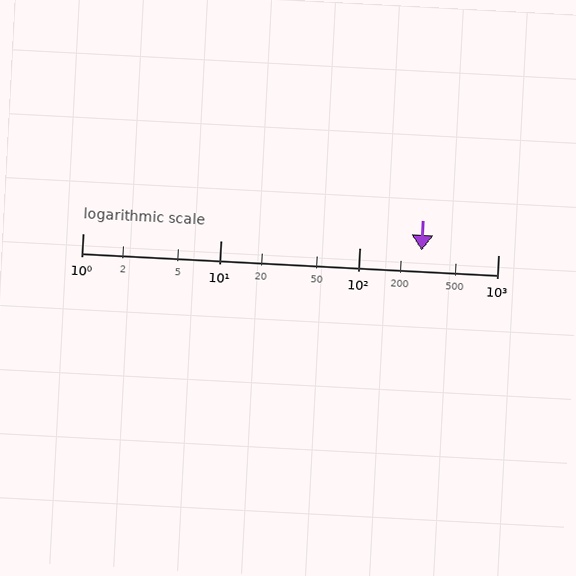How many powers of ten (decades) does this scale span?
The scale spans 3 decades, from 1 to 1000.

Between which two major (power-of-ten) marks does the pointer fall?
The pointer is between 100 and 1000.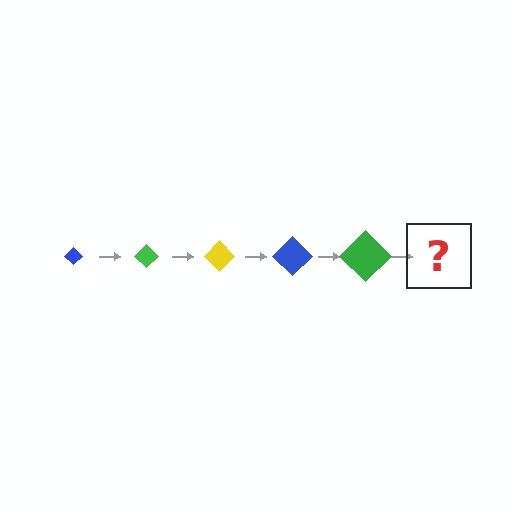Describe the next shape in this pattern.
It should be a yellow diamond, larger than the previous one.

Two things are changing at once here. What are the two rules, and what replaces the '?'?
The two rules are that the diamond grows larger each step and the color cycles through blue, green, and yellow. The '?' should be a yellow diamond, larger than the previous one.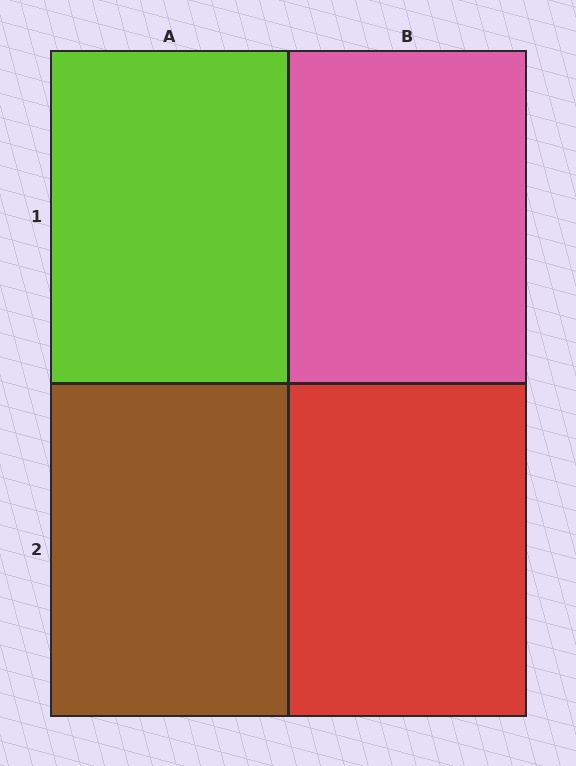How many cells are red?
1 cell is red.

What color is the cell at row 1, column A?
Lime.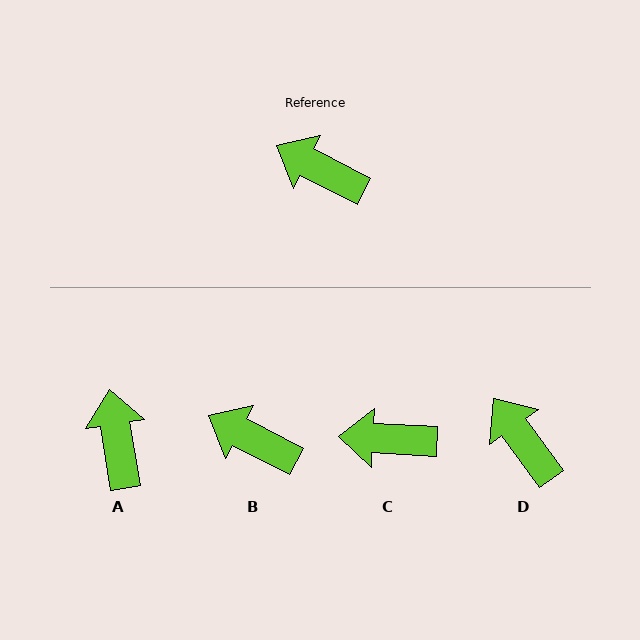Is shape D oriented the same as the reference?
No, it is off by about 27 degrees.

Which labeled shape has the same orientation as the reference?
B.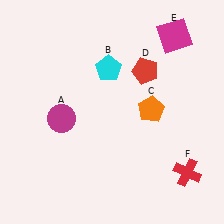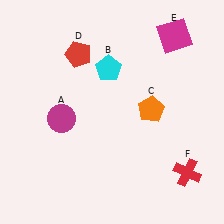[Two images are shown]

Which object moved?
The red pentagon (D) moved left.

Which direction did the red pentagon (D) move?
The red pentagon (D) moved left.